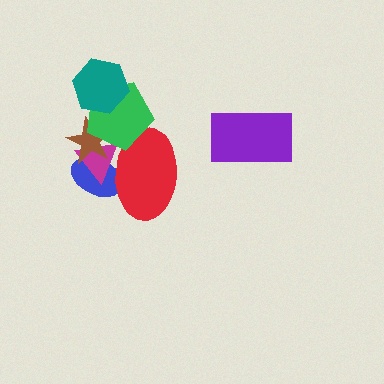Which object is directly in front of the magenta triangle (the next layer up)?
The brown star is directly in front of the magenta triangle.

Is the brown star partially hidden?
Yes, it is partially covered by another shape.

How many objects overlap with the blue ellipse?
3 objects overlap with the blue ellipse.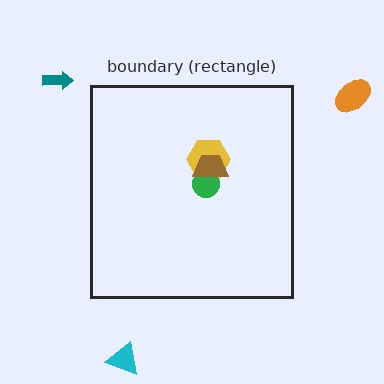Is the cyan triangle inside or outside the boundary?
Outside.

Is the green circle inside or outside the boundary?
Inside.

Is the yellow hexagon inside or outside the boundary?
Inside.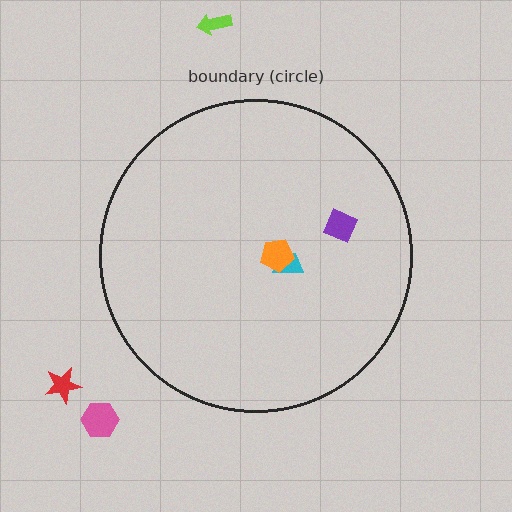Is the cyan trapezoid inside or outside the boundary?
Inside.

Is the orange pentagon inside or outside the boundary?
Inside.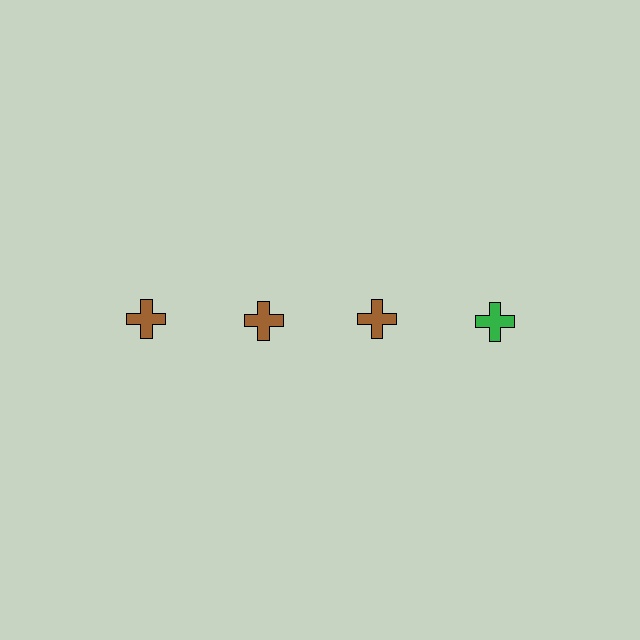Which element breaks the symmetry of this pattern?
The green cross in the top row, second from right column breaks the symmetry. All other shapes are brown crosses.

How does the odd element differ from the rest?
It has a different color: green instead of brown.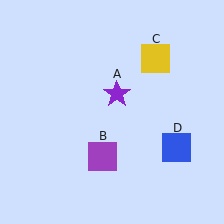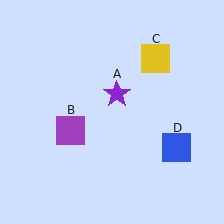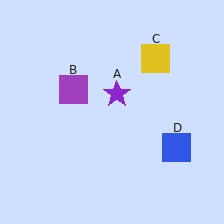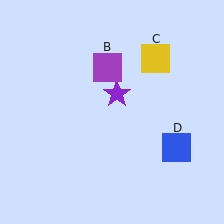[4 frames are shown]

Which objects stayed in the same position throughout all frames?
Purple star (object A) and yellow square (object C) and blue square (object D) remained stationary.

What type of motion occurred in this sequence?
The purple square (object B) rotated clockwise around the center of the scene.